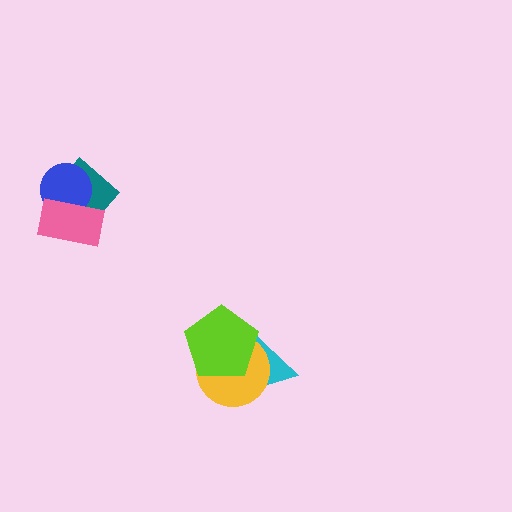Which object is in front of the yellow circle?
The lime pentagon is in front of the yellow circle.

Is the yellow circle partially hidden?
Yes, it is partially covered by another shape.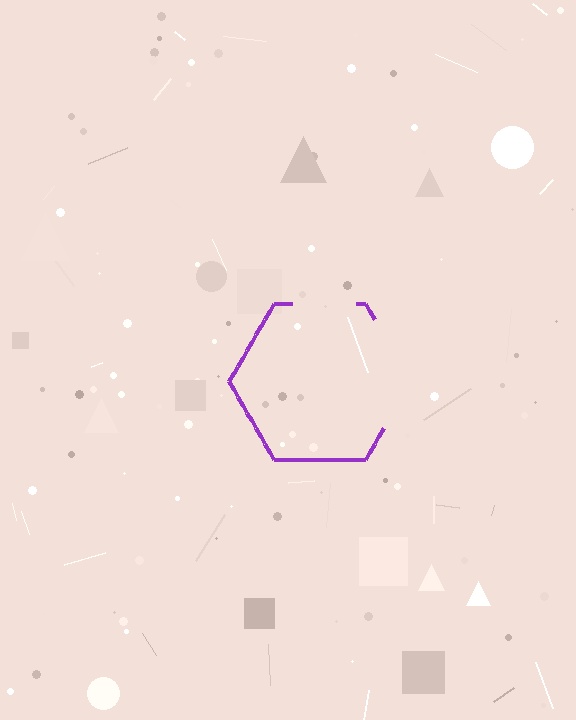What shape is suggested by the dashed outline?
The dashed outline suggests a hexagon.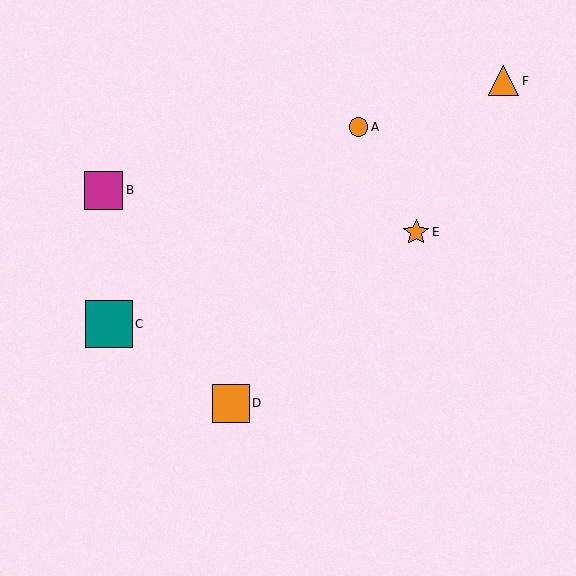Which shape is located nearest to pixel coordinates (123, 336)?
The teal square (labeled C) at (109, 324) is nearest to that location.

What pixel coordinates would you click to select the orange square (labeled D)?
Click at (231, 403) to select the orange square D.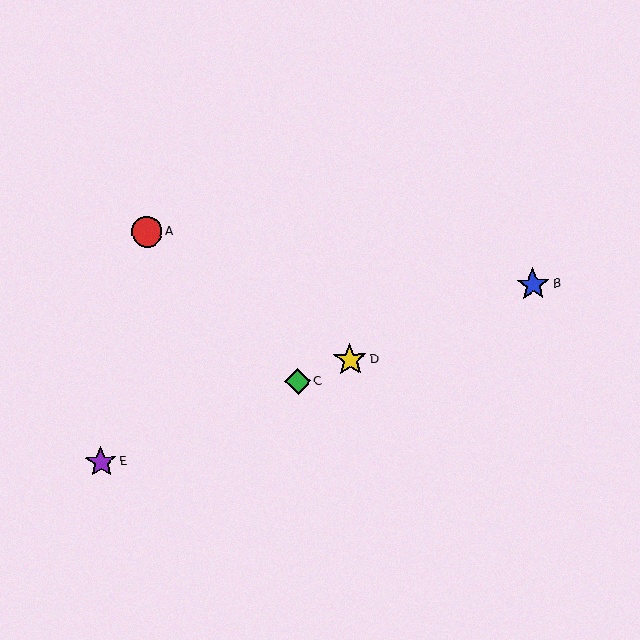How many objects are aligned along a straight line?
4 objects (B, C, D, E) are aligned along a straight line.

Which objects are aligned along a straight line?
Objects B, C, D, E are aligned along a straight line.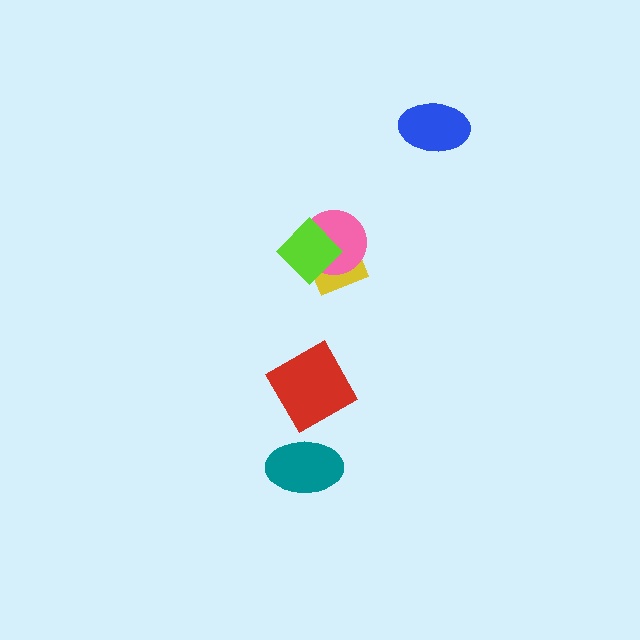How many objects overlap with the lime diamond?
2 objects overlap with the lime diamond.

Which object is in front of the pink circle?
The lime diamond is in front of the pink circle.